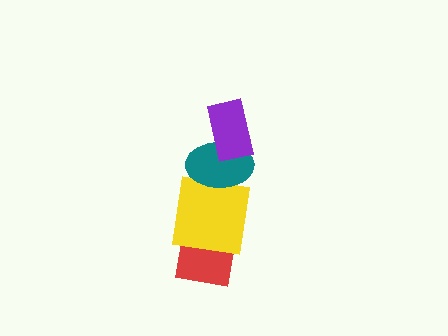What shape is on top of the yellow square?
The teal ellipse is on top of the yellow square.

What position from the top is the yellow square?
The yellow square is 3rd from the top.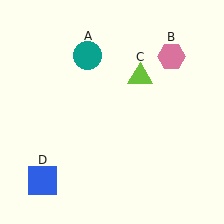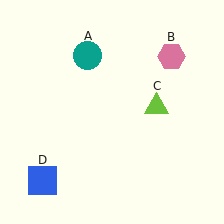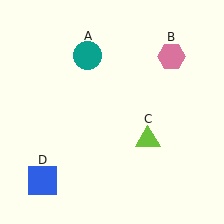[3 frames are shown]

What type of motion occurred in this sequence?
The lime triangle (object C) rotated clockwise around the center of the scene.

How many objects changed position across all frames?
1 object changed position: lime triangle (object C).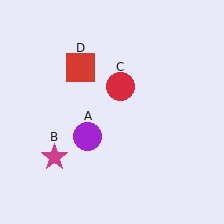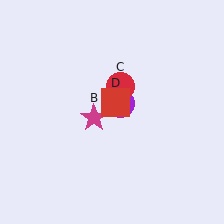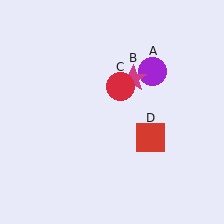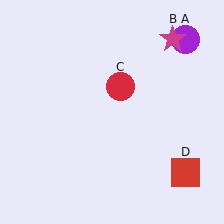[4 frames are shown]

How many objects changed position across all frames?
3 objects changed position: purple circle (object A), magenta star (object B), red square (object D).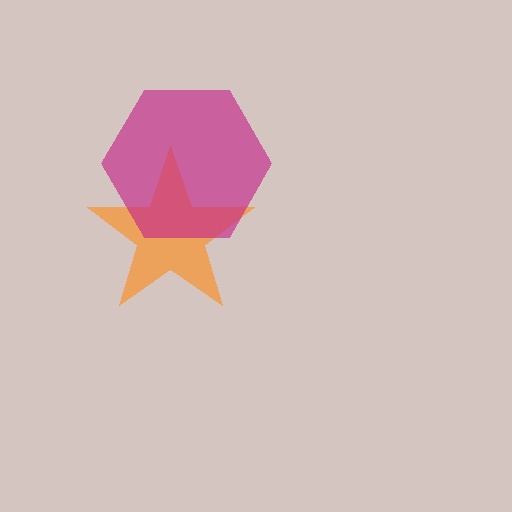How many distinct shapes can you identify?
There are 2 distinct shapes: an orange star, a magenta hexagon.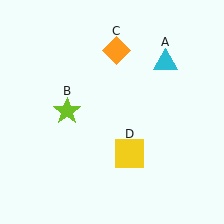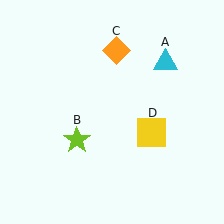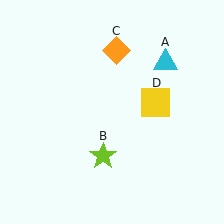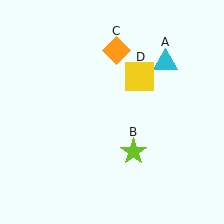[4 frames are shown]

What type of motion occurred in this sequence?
The lime star (object B), yellow square (object D) rotated counterclockwise around the center of the scene.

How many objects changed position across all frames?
2 objects changed position: lime star (object B), yellow square (object D).